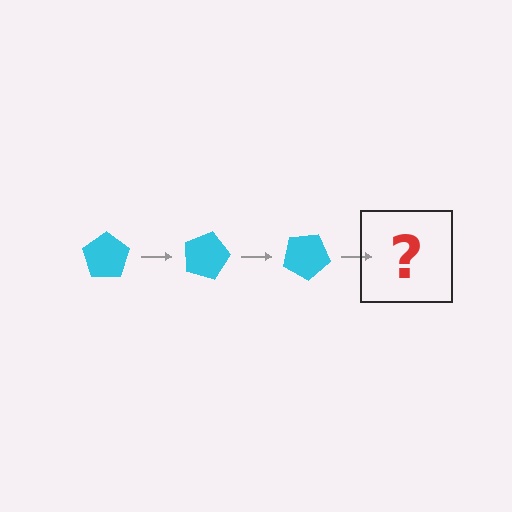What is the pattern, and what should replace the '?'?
The pattern is that the pentagon rotates 15 degrees each step. The '?' should be a cyan pentagon rotated 45 degrees.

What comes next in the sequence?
The next element should be a cyan pentagon rotated 45 degrees.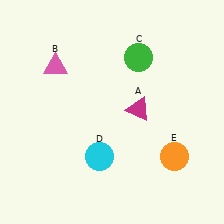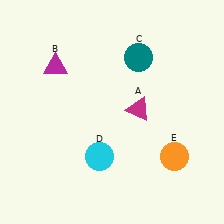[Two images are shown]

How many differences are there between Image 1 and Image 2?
There are 2 differences between the two images.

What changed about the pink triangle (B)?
In Image 1, B is pink. In Image 2, it changed to magenta.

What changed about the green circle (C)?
In Image 1, C is green. In Image 2, it changed to teal.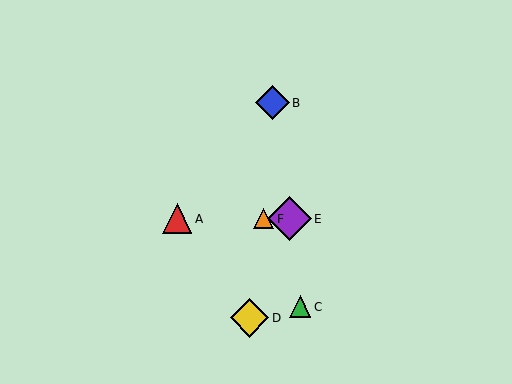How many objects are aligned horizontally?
3 objects (A, E, F) are aligned horizontally.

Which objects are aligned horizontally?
Objects A, E, F are aligned horizontally.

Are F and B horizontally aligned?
No, F is at y≈219 and B is at y≈103.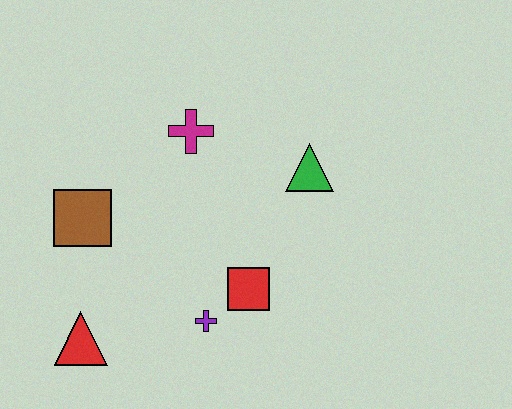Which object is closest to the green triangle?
The magenta cross is closest to the green triangle.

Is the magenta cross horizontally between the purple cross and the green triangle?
No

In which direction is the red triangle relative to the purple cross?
The red triangle is to the left of the purple cross.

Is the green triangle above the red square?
Yes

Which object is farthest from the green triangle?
The red triangle is farthest from the green triangle.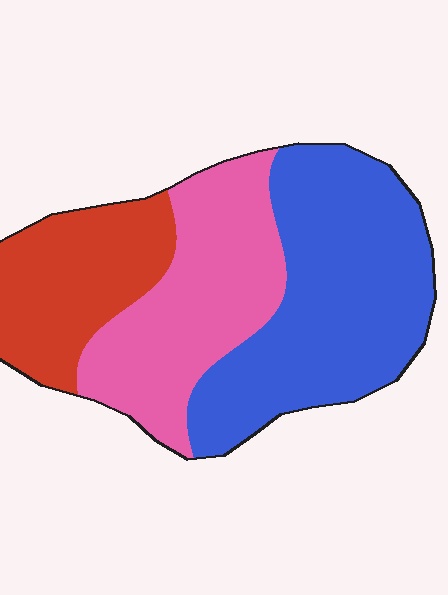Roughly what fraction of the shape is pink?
Pink takes up about one third (1/3) of the shape.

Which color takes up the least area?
Red, at roughly 25%.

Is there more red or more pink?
Pink.